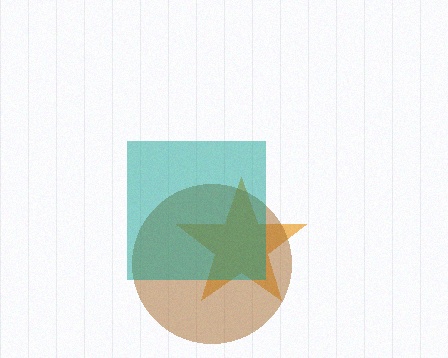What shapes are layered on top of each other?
The layered shapes are: an orange star, a brown circle, a teal square.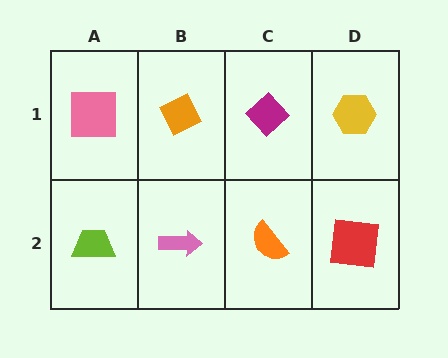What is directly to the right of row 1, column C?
A yellow hexagon.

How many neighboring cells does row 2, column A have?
2.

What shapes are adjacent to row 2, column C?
A magenta diamond (row 1, column C), a pink arrow (row 2, column B), a red square (row 2, column D).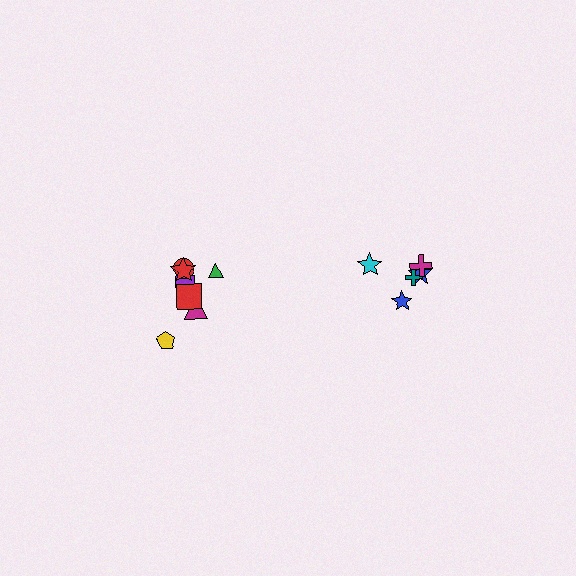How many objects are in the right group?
There are 5 objects.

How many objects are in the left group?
There are 7 objects.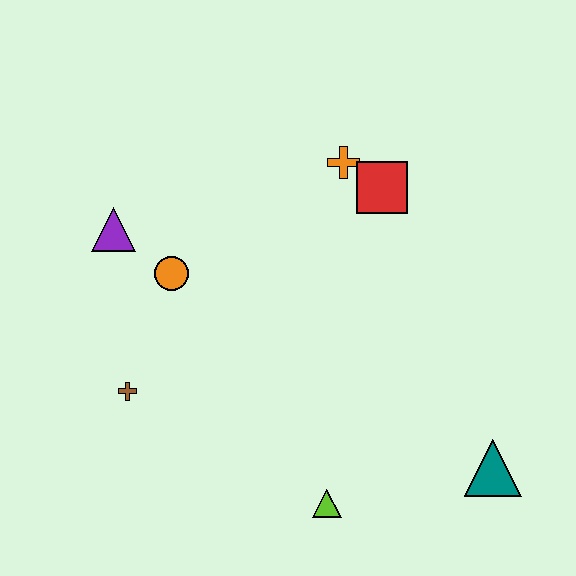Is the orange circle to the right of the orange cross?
No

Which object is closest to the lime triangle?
The teal triangle is closest to the lime triangle.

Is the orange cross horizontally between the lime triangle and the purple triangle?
No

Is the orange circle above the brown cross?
Yes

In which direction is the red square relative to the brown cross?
The red square is to the right of the brown cross.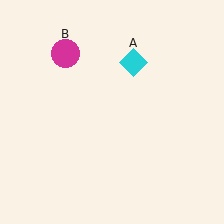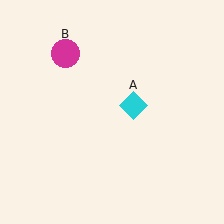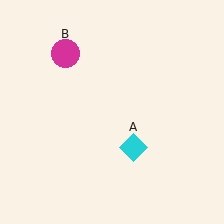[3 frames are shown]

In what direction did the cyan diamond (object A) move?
The cyan diamond (object A) moved down.